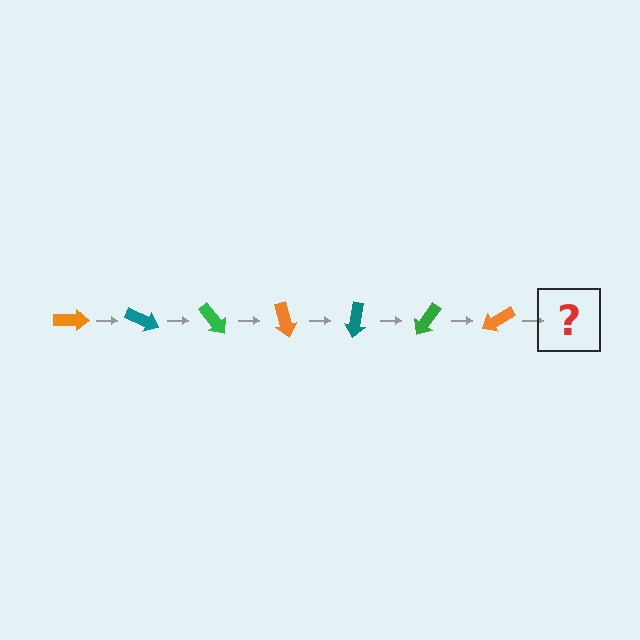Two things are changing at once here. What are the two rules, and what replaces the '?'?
The two rules are that it rotates 25 degrees each step and the color cycles through orange, teal, and green. The '?' should be a teal arrow, rotated 175 degrees from the start.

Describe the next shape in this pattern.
It should be a teal arrow, rotated 175 degrees from the start.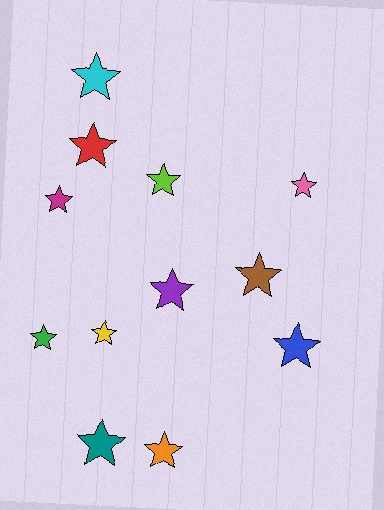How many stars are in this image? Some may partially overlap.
There are 12 stars.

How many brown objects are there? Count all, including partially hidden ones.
There is 1 brown object.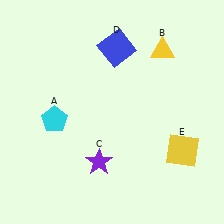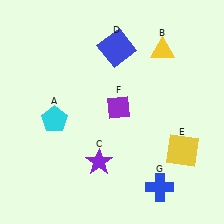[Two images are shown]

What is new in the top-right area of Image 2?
A purple diamond (F) was added in the top-right area of Image 2.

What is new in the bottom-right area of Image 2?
A blue cross (G) was added in the bottom-right area of Image 2.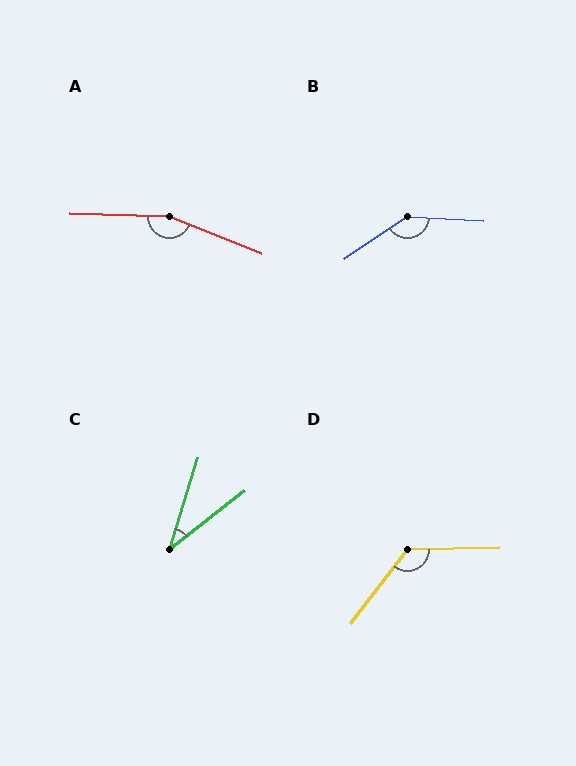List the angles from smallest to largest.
C (35°), D (129°), B (143°), A (160°).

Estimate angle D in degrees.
Approximately 129 degrees.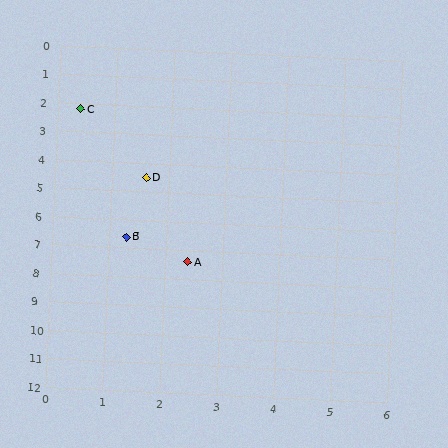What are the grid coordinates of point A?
Point A is at approximately (2.4, 7.4).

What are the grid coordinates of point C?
Point C is at approximately (0.4, 2.2).